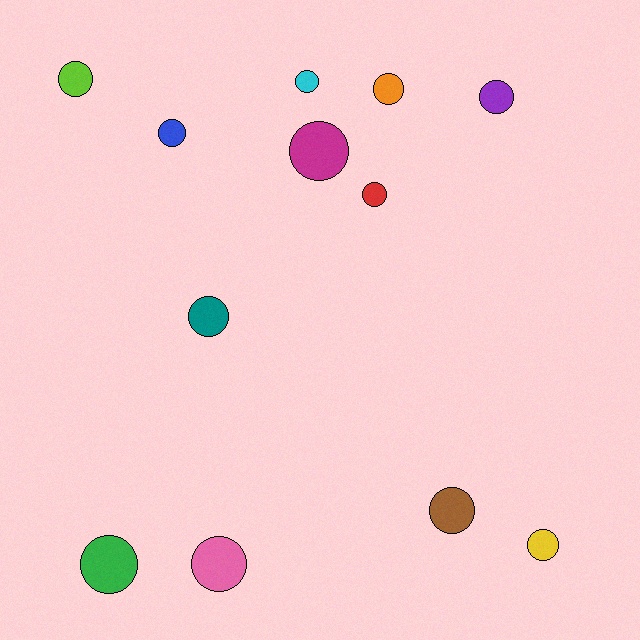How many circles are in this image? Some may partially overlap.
There are 12 circles.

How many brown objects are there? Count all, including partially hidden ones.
There is 1 brown object.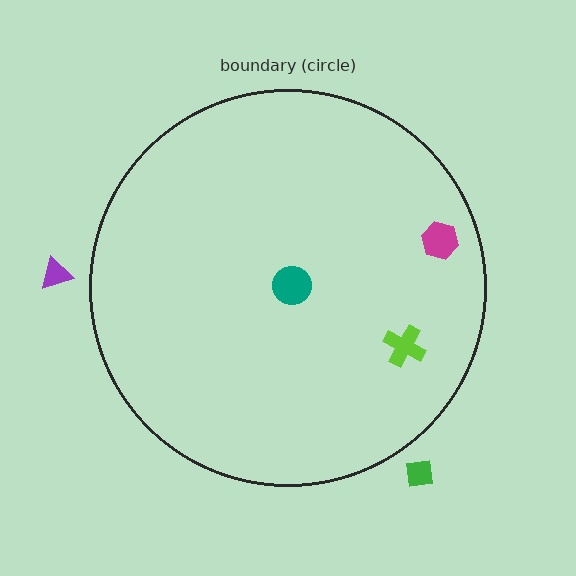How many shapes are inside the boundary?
3 inside, 2 outside.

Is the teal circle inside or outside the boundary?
Inside.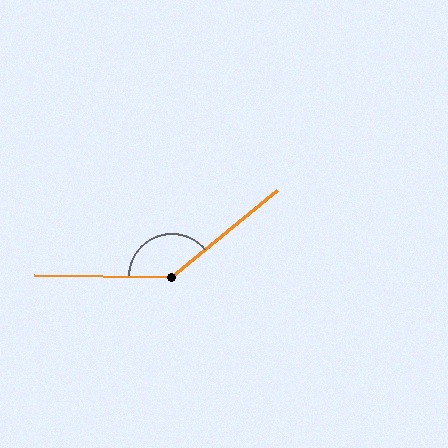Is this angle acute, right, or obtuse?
It is obtuse.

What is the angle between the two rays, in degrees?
Approximately 140 degrees.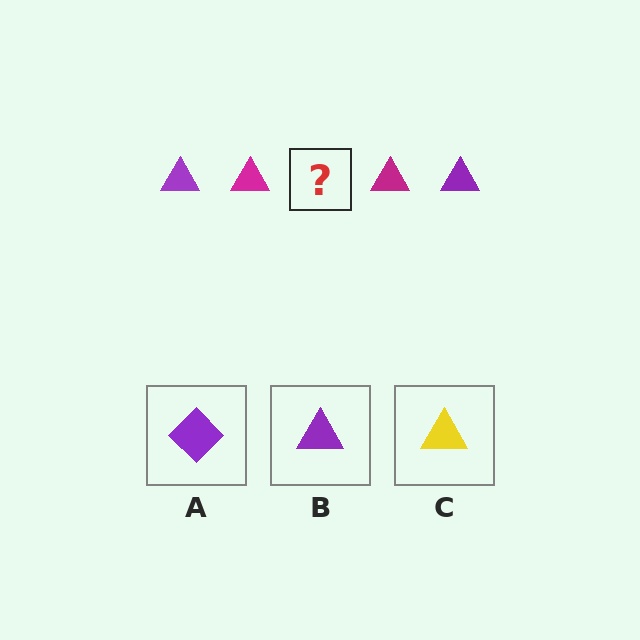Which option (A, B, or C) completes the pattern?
B.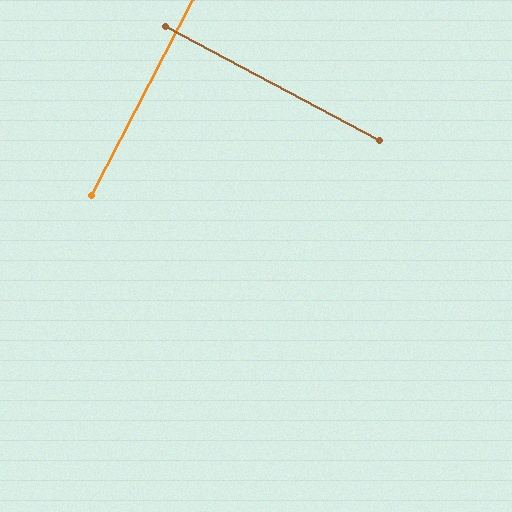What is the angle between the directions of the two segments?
Approximately 89 degrees.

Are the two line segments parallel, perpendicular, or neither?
Perpendicular — they meet at approximately 89°.